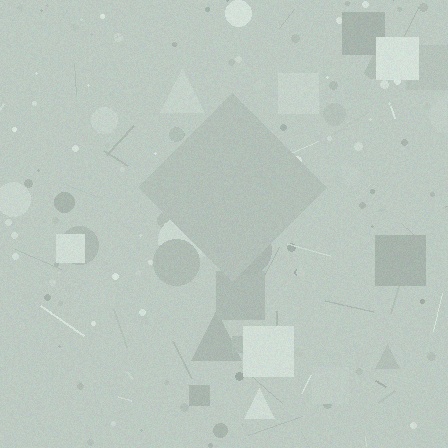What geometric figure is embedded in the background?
A diamond is embedded in the background.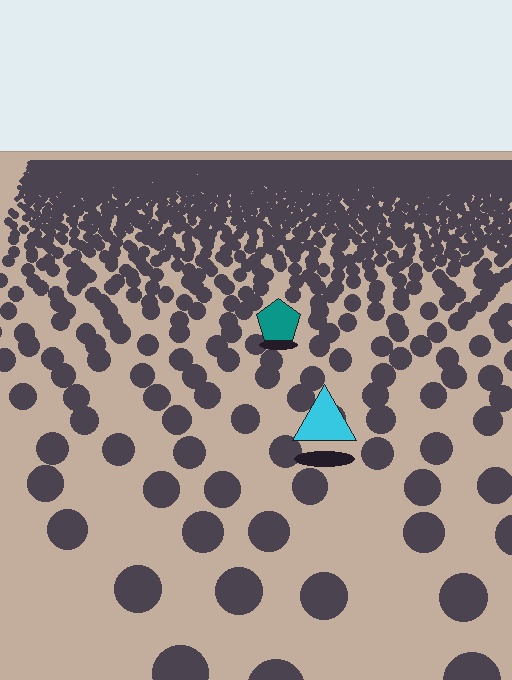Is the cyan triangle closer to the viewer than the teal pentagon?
Yes. The cyan triangle is closer — you can tell from the texture gradient: the ground texture is coarser near it.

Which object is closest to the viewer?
The cyan triangle is closest. The texture marks near it are larger and more spread out.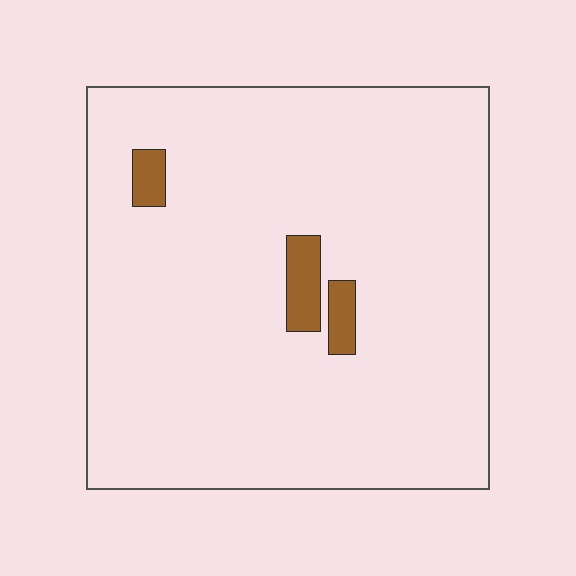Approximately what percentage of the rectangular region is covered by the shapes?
Approximately 5%.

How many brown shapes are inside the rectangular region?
3.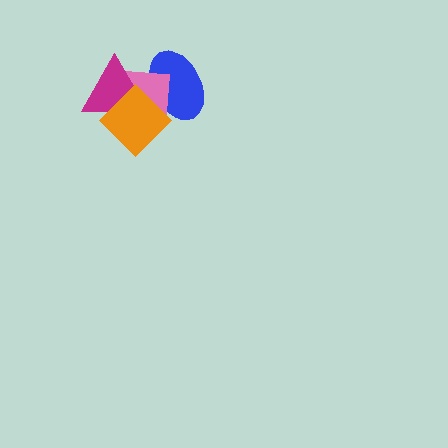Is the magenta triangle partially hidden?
Yes, it is partially covered by another shape.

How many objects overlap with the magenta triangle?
3 objects overlap with the magenta triangle.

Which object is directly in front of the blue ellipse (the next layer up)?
The pink square is directly in front of the blue ellipse.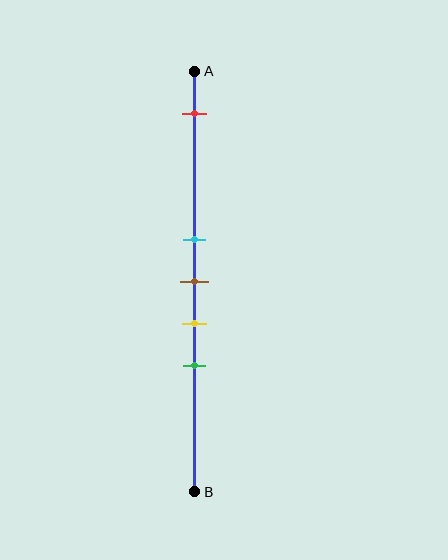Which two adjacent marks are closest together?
The cyan and brown marks are the closest adjacent pair.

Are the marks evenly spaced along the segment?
No, the marks are not evenly spaced.